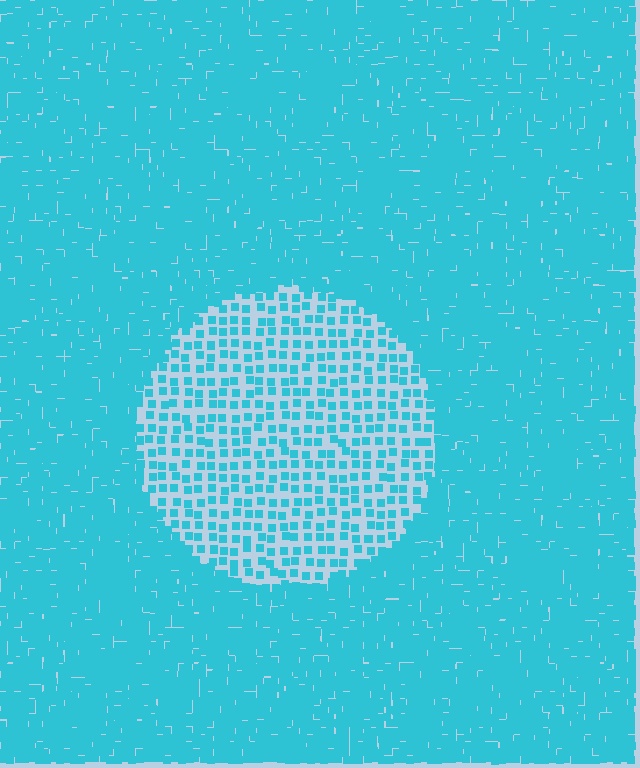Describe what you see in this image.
The image contains small cyan elements arranged at two different densities. A circle-shaped region is visible where the elements are less densely packed than the surrounding area.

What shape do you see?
I see a circle.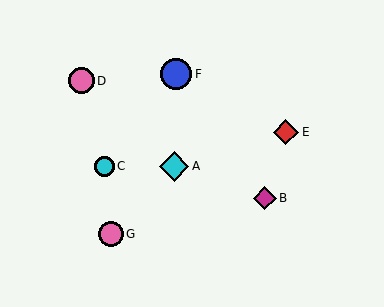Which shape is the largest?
The blue circle (labeled F) is the largest.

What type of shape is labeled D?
Shape D is a pink circle.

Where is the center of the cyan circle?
The center of the cyan circle is at (104, 166).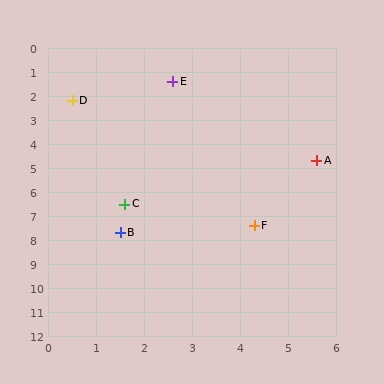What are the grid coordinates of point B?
Point B is at approximately (1.5, 7.7).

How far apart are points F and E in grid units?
Points F and E are about 6.2 grid units apart.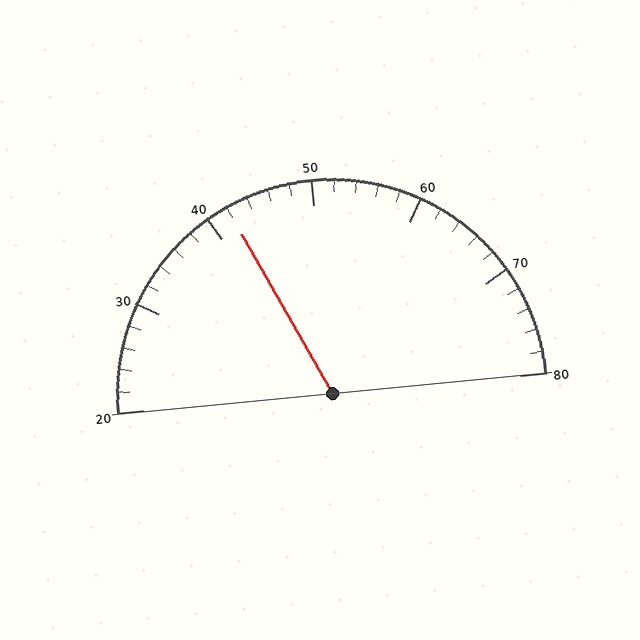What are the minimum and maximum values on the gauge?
The gauge ranges from 20 to 80.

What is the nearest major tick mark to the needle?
The nearest major tick mark is 40.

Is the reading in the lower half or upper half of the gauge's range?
The reading is in the lower half of the range (20 to 80).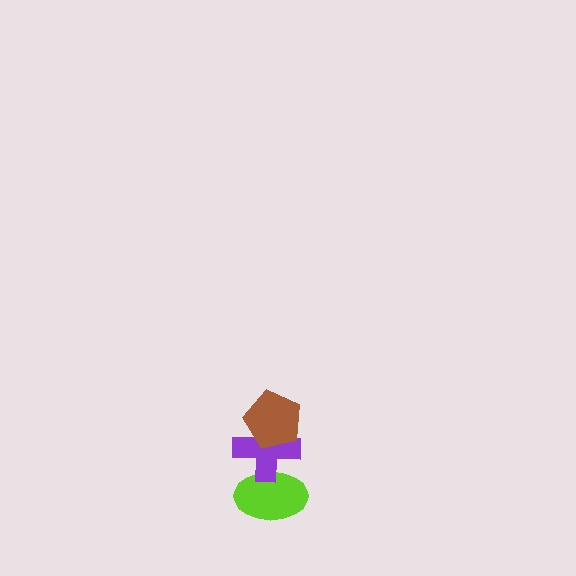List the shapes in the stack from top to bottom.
From top to bottom: the brown pentagon, the purple cross, the lime ellipse.